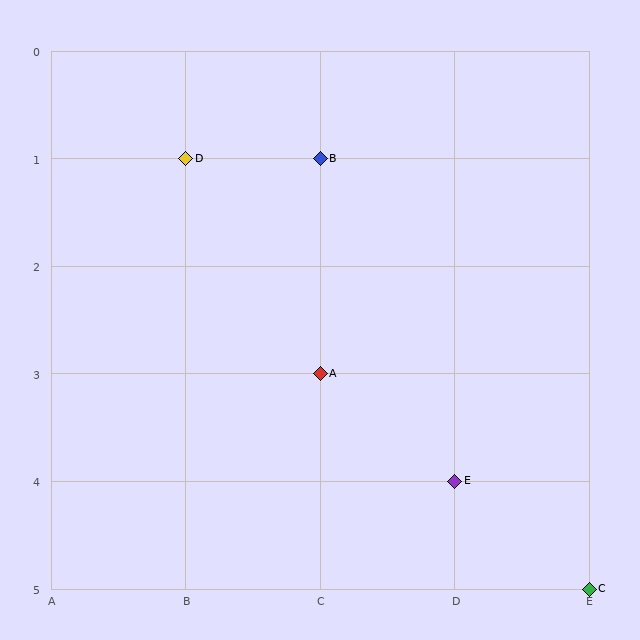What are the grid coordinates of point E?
Point E is at grid coordinates (D, 4).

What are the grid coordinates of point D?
Point D is at grid coordinates (B, 1).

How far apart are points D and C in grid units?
Points D and C are 3 columns and 4 rows apart (about 5.0 grid units diagonally).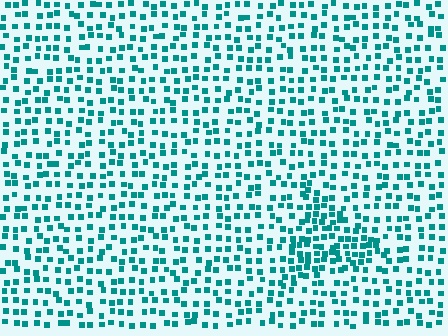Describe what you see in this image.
The image contains small teal elements arranged at two different densities. A triangle-shaped region is visible where the elements are more densely packed than the surrounding area.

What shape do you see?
I see a triangle.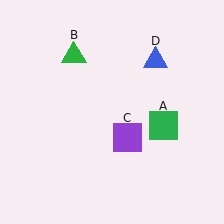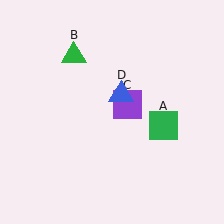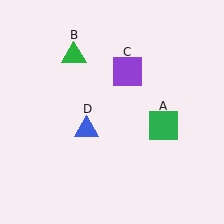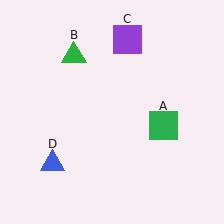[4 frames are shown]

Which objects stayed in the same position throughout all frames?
Green square (object A) and green triangle (object B) remained stationary.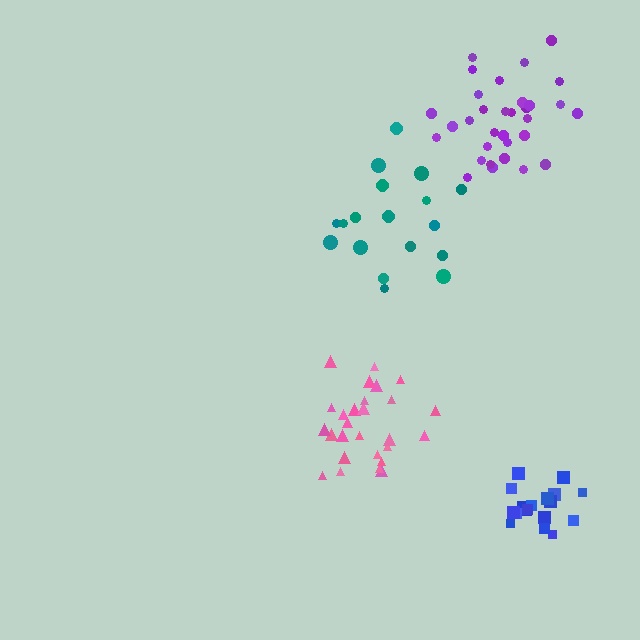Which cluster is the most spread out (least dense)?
Teal.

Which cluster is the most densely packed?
Blue.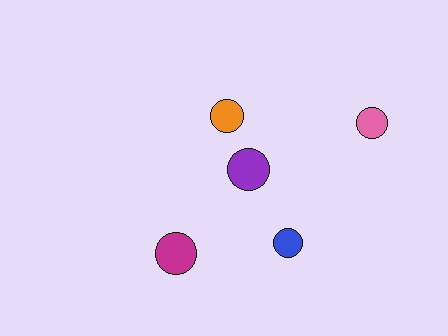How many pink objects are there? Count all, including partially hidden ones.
There is 1 pink object.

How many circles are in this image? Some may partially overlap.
There are 5 circles.